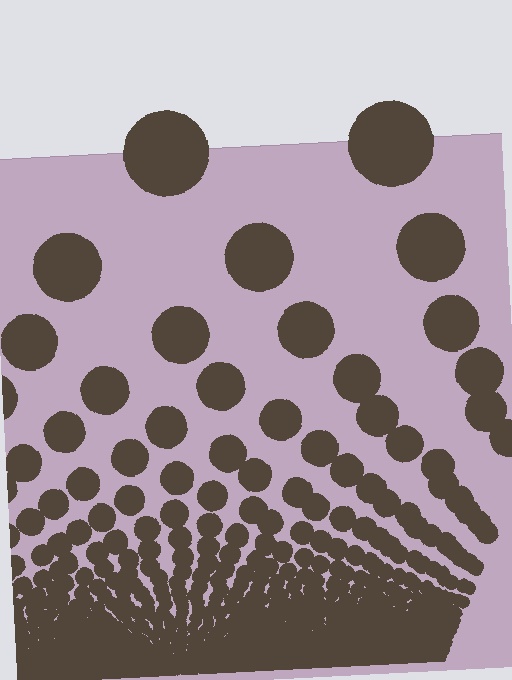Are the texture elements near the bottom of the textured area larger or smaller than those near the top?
Smaller. The gradient is inverted — elements near the bottom are smaller and denser.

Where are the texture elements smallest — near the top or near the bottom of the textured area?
Near the bottom.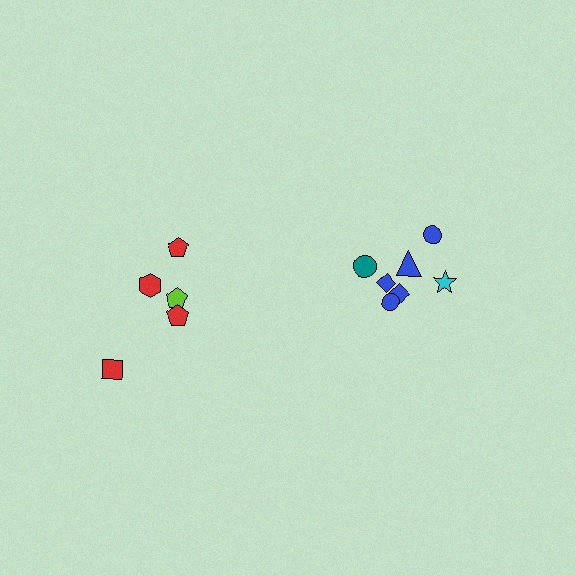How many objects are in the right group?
There are 7 objects.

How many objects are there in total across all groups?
There are 12 objects.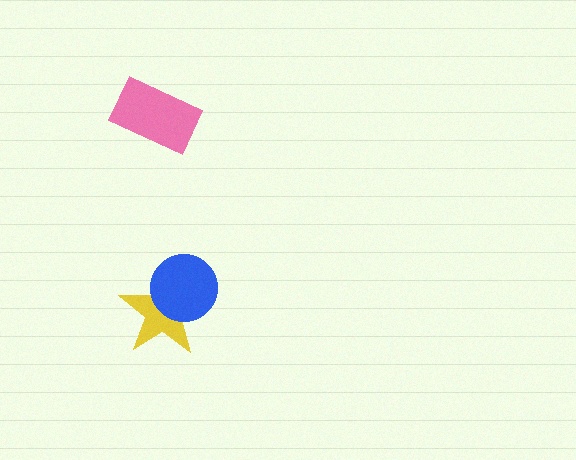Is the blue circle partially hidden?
No, no other shape covers it.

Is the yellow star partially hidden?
Yes, it is partially covered by another shape.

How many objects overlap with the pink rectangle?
0 objects overlap with the pink rectangle.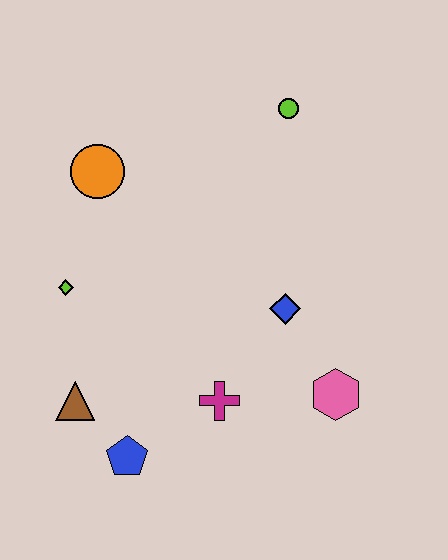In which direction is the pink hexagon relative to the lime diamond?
The pink hexagon is to the right of the lime diamond.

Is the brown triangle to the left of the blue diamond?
Yes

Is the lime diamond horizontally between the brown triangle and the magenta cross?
No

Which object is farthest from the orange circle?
The pink hexagon is farthest from the orange circle.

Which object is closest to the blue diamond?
The pink hexagon is closest to the blue diamond.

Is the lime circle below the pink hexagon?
No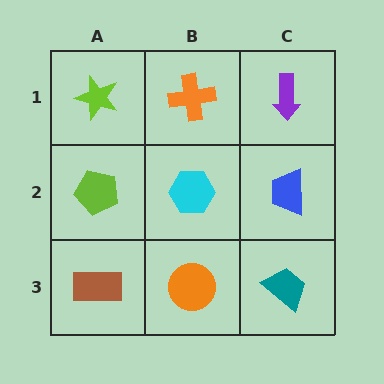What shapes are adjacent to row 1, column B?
A cyan hexagon (row 2, column B), a lime star (row 1, column A), a purple arrow (row 1, column C).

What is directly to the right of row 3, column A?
An orange circle.